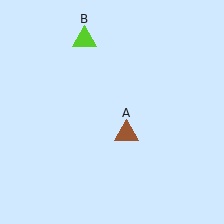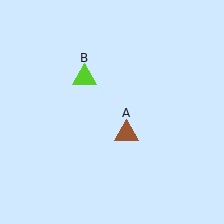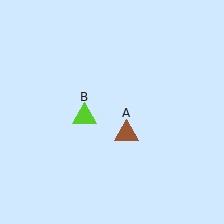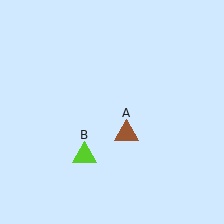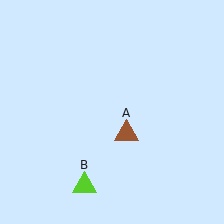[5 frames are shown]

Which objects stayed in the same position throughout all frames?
Brown triangle (object A) remained stationary.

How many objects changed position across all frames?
1 object changed position: lime triangle (object B).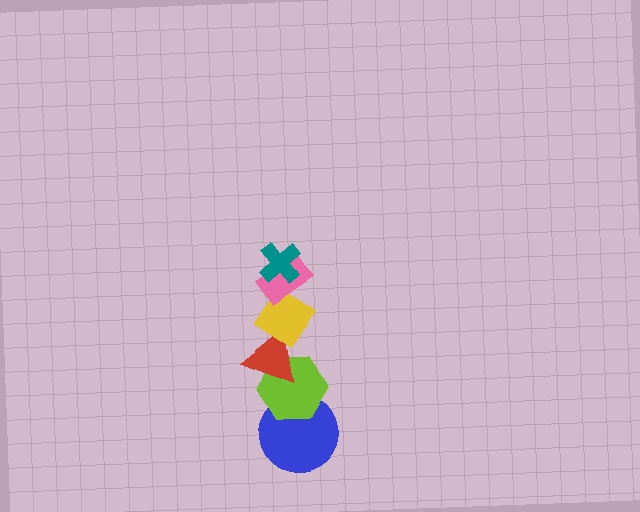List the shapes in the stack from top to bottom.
From top to bottom: the teal cross, the pink rectangle, the yellow diamond, the red triangle, the lime hexagon, the blue circle.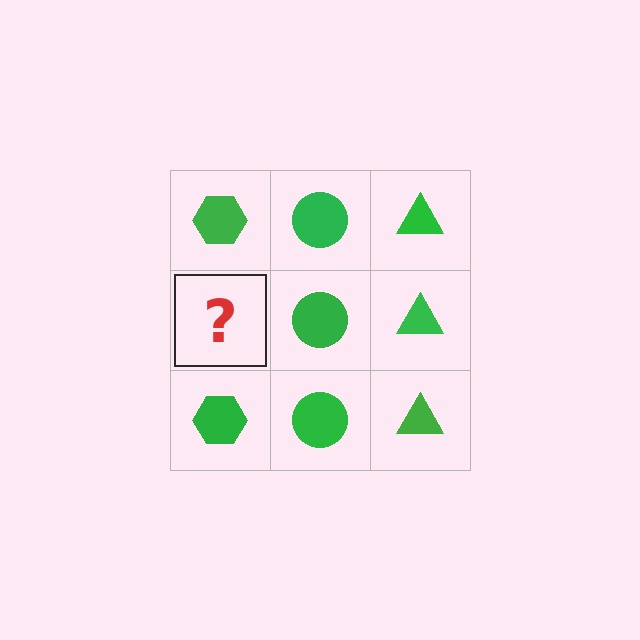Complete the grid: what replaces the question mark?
The question mark should be replaced with a green hexagon.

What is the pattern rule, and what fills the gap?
The rule is that each column has a consistent shape. The gap should be filled with a green hexagon.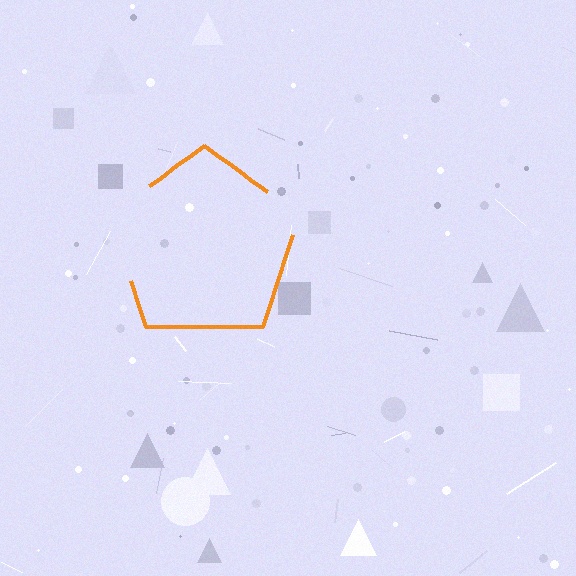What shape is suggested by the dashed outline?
The dashed outline suggests a pentagon.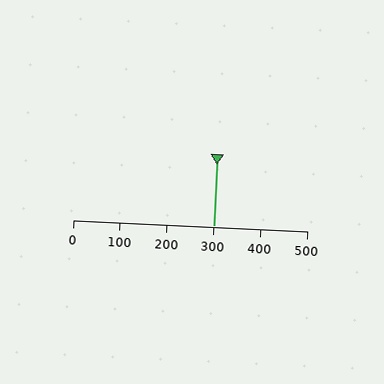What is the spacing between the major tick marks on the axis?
The major ticks are spaced 100 apart.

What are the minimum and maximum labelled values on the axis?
The axis runs from 0 to 500.